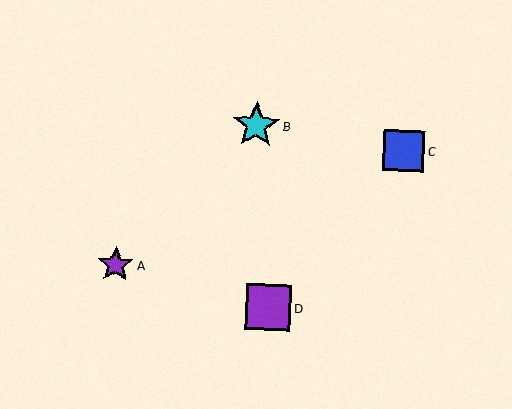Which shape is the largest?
The cyan star (labeled B) is the largest.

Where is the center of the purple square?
The center of the purple square is at (268, 307).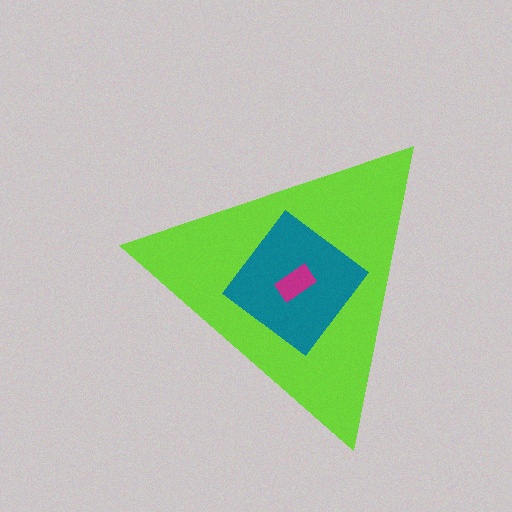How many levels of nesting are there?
3.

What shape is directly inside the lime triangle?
The teal diamond.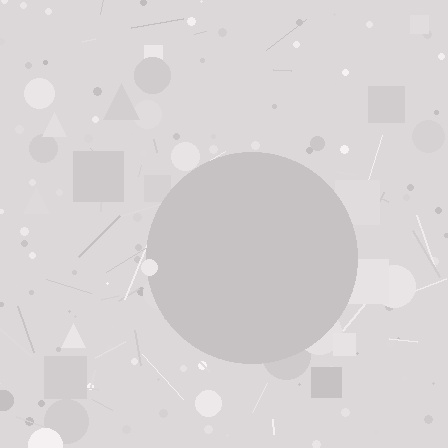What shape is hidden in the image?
A circle is hidden in the image.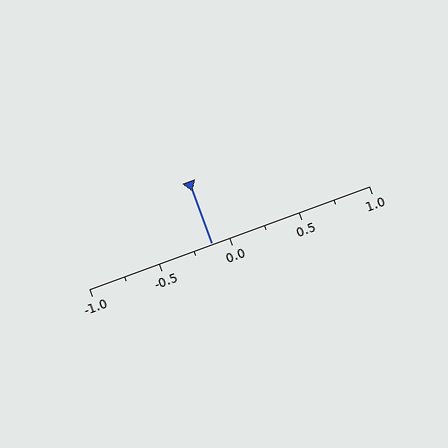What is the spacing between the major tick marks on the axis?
The major ticks are spaced 0.5 apart.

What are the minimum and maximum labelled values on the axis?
The axis runs from -1.0 to 1.0.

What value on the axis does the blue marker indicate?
The marker indicates approximately -0.12.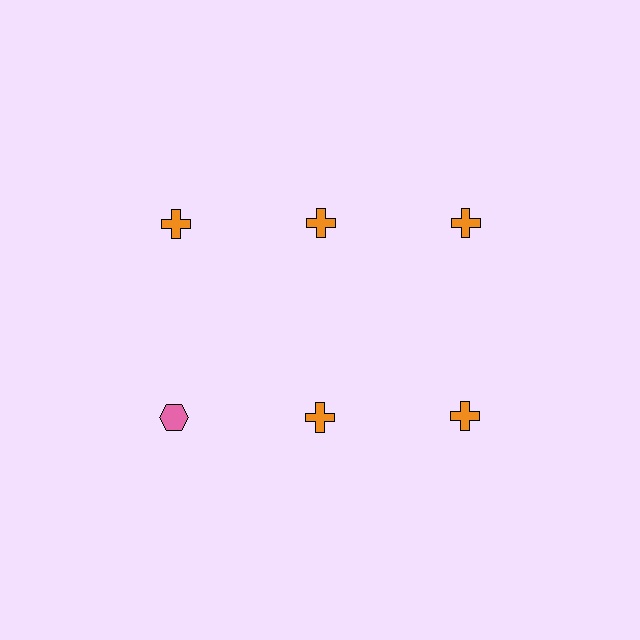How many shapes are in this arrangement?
There are 6 shapes arranged in a grid pattern.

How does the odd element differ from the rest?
It differs in both color (pink instead of orange) and shape (hexagon instead of cross).